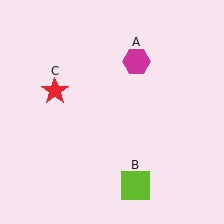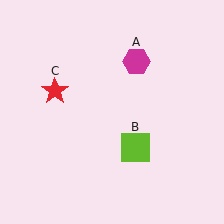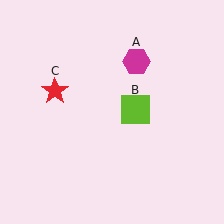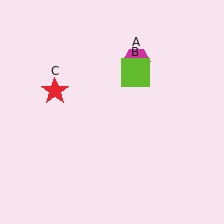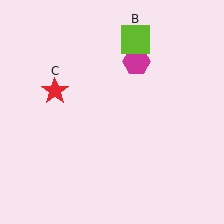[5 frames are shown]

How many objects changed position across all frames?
1 object changed position: lime square (object B).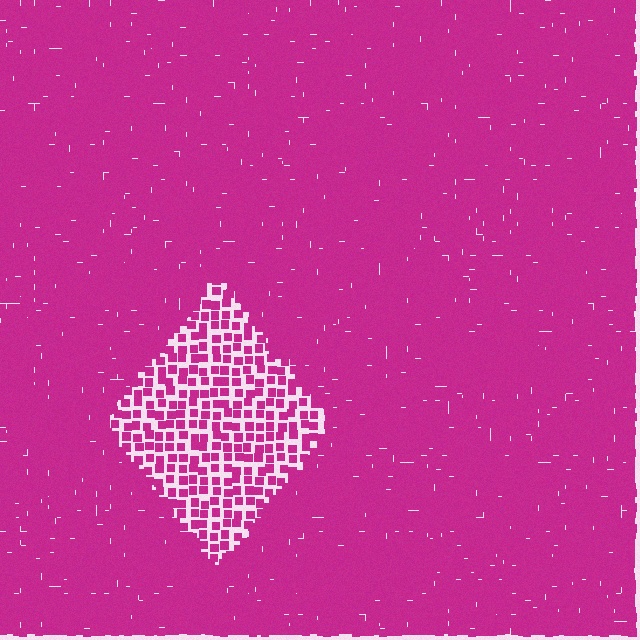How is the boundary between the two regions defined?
The boundary is defined by a change in element density (approximately 2.6x ratio). All elements are the same color, size, and shape.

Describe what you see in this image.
The image contains small magenta elements arranged at two different densities. A diamond-shaped region is visible where the elements are less densely packed than the surrounding area.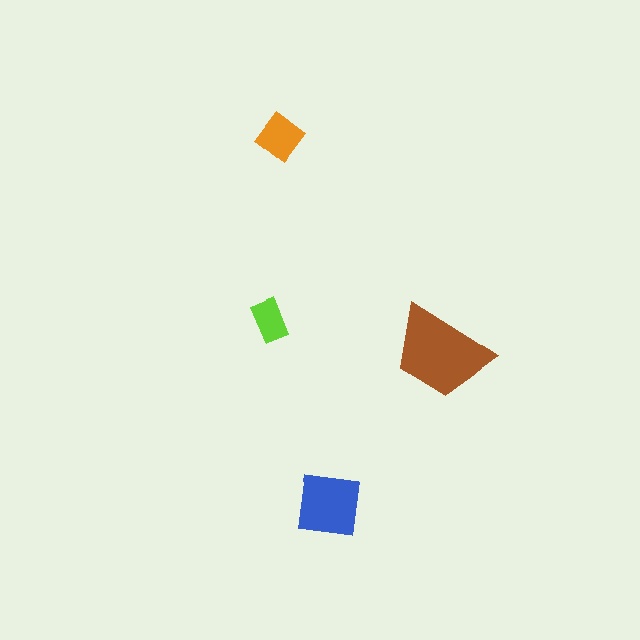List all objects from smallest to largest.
The lime rectangle, the orange diamond, the blue square, the brown trapezoid.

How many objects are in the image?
There are 4 objects in the image.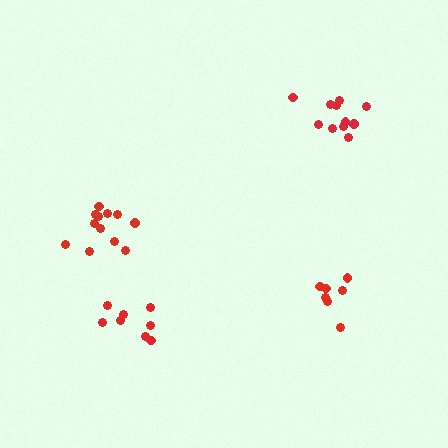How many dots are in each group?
Group 1: 8 dots, Group 2: 12 dots, Group 3: 7 dots, Group 4: 11 dots (38 total).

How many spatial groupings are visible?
There are 4 spatial groupings.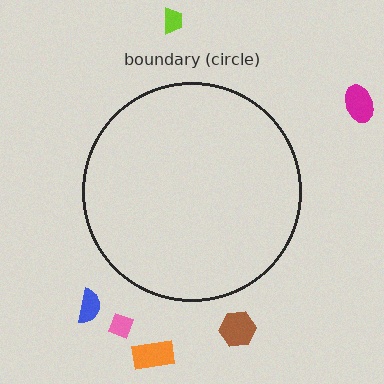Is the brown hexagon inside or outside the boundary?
Outside.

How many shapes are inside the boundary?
0 inside, 6 outside.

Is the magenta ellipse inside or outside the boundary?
Outside.